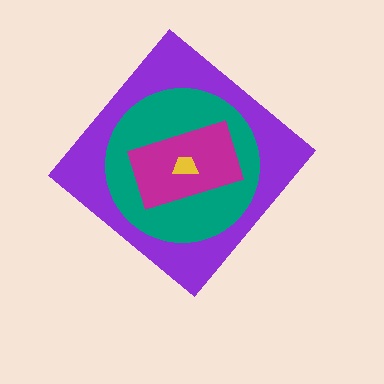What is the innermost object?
The yellow trapezoid.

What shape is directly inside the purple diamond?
The teal circle.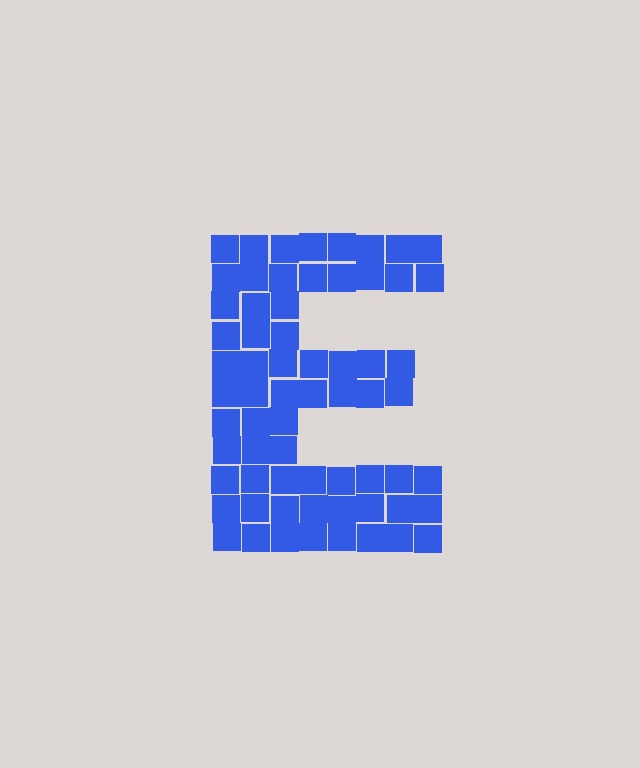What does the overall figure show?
The overall figure shows the letter E.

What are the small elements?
The small elements are squares.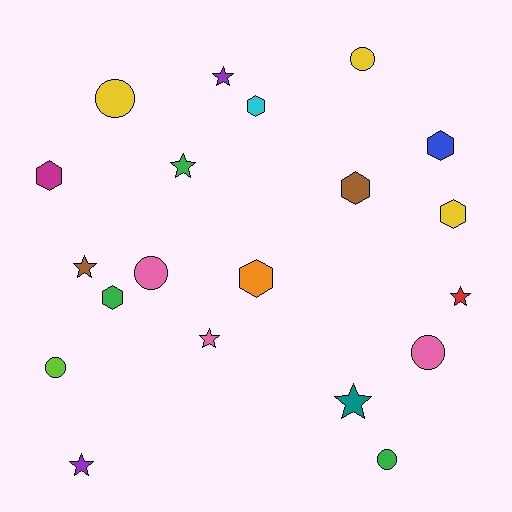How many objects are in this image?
There are 20 objects.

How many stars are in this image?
There are 7 stars.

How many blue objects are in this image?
There is 1 blue object.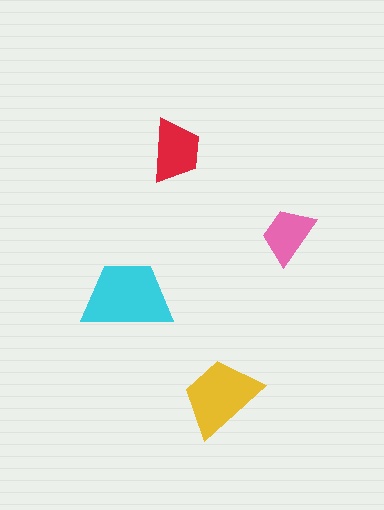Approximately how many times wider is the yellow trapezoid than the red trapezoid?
About 1.5 times wider.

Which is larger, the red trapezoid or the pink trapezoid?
The red one.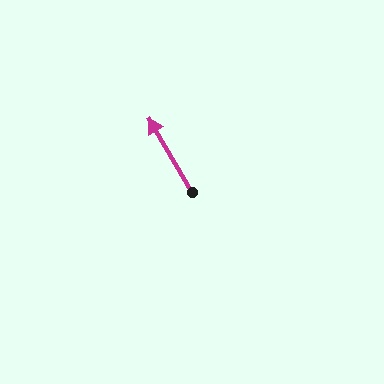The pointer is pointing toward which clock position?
Roughly 11 o'clock.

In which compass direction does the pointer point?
Northwest.